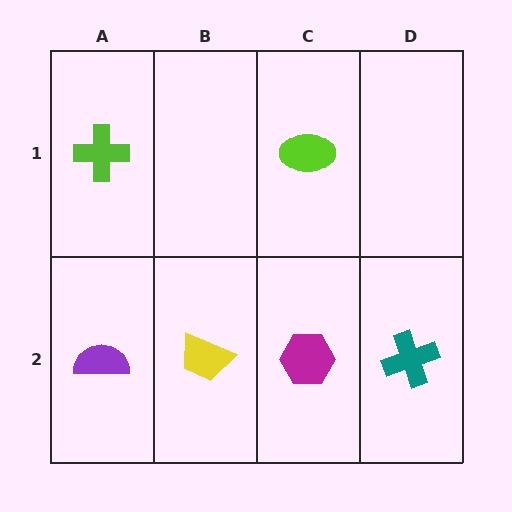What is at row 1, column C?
A lime ellipse.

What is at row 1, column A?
A lime cross.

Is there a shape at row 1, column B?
No, that cell is empty.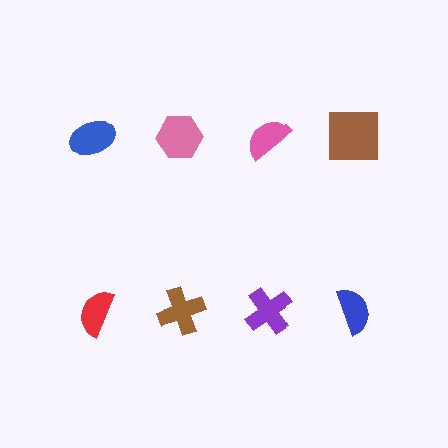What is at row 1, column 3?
A pink semicircle.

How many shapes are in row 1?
4 shapes.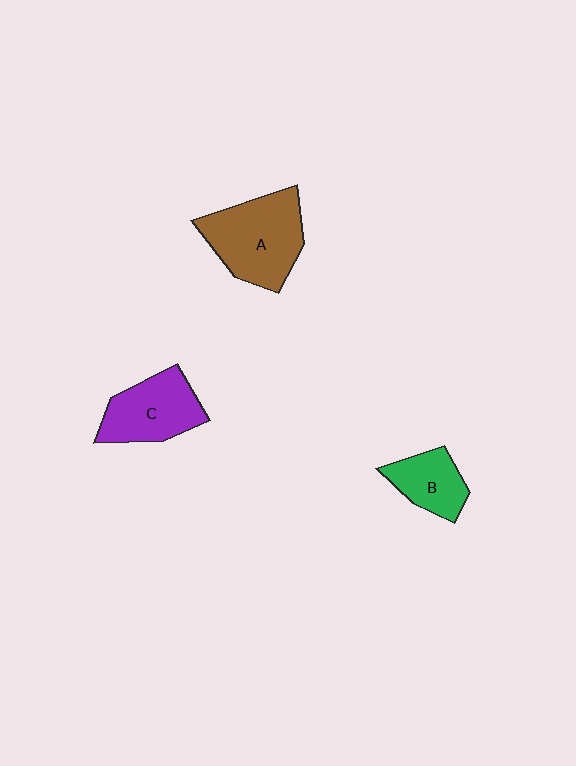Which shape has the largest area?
Shape A (brown).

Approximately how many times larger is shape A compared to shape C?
Approximately 1.3 times.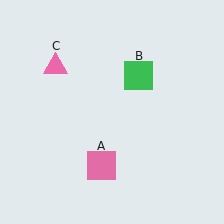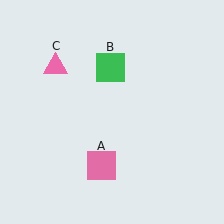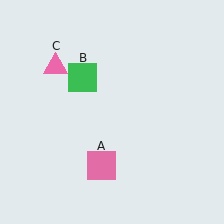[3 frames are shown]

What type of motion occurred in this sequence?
The green square (object B) rotated counterclockwise around the center of the scene.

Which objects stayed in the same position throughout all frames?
Pink square (object A) and pink triangle (object C) remained stationary.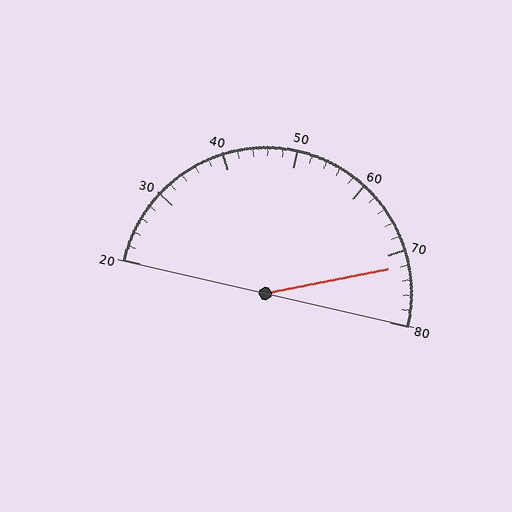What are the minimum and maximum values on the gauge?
The gauge ranges from 20 to 80.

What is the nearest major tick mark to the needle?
The nearest major tick mark is 70.